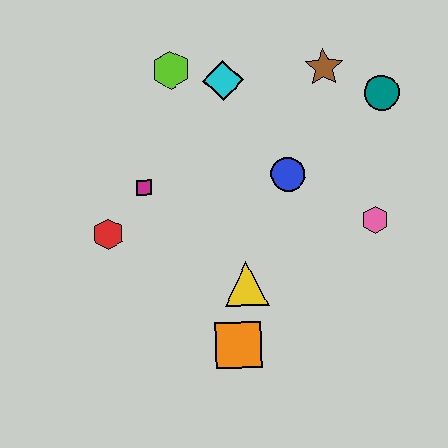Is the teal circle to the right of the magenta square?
Yes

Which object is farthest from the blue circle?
The red hexagon is farthest from the blue circle.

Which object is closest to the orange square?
The yellow triangle is closest to the orange square.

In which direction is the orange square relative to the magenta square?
The orange square is below the magenta square.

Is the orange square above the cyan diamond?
No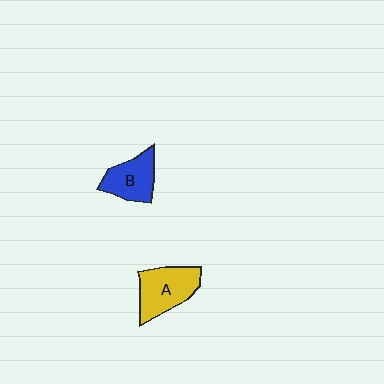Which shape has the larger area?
Shape A (yellow).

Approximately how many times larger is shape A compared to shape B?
Approximately 1.2 times.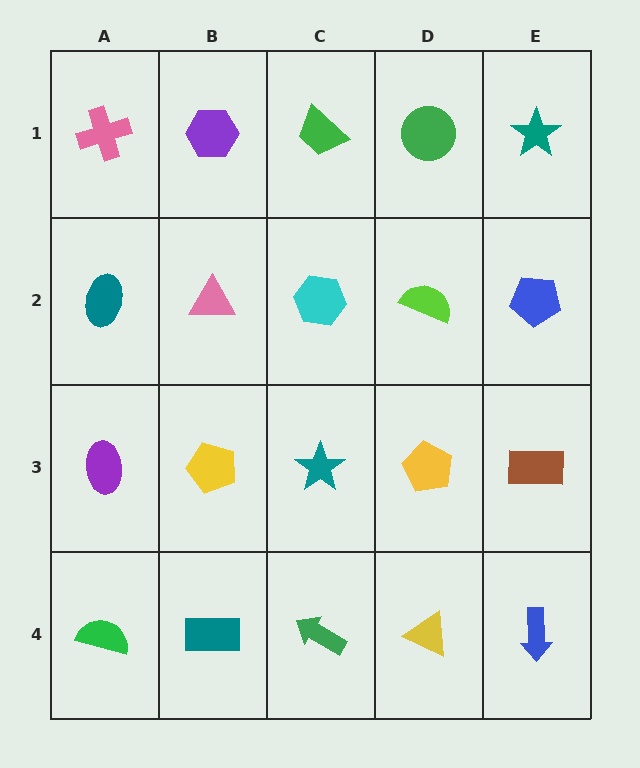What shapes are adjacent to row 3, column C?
A cyan hexagon (row 2, column C), a green arrow (row 4, column C), a yellow pentagon (row 3, column B), a yellow pentagon (row 3, column D).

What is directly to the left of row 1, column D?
A green trapezoid.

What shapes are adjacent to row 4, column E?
A brown rectangle (row 3, column E), a yellow triangle (row 4, column D).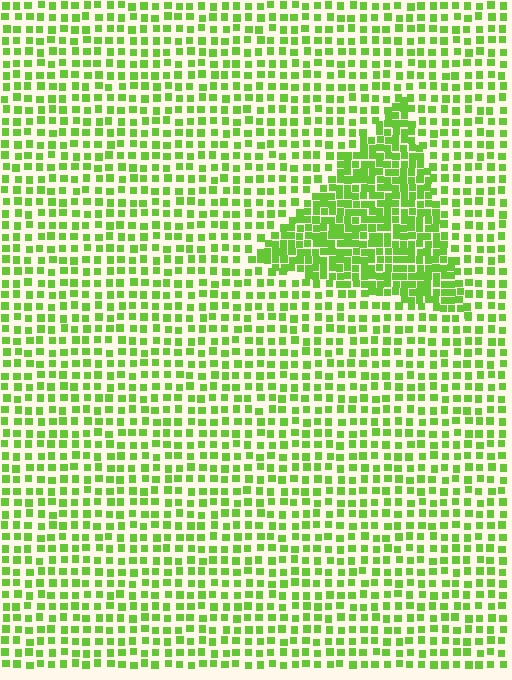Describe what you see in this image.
The image contains small lime elements arranged at two different densities. A triangle-shaped region is visible where the elements are more densely packed than the surrounding area.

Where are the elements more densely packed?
The elements are more densely packed inside the triangle boundary.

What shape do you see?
I see a triangle.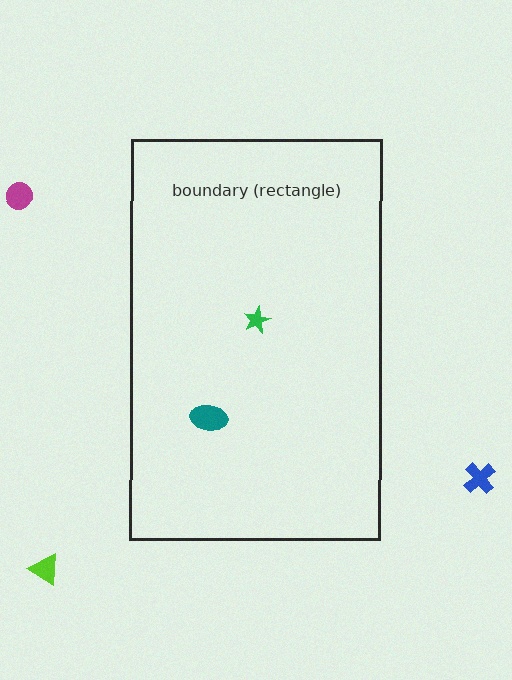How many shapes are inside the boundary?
2 inside, 3 outside.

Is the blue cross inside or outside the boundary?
Outside.